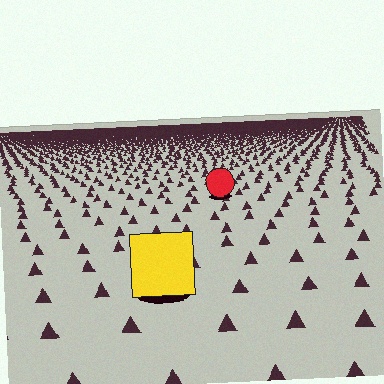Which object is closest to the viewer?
The yellow square is closest. The texture marks near it are larger and more spread out.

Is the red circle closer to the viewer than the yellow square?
No. The yellow square is closer — you can tell from the texture gradient: the ground texture is coarser near it.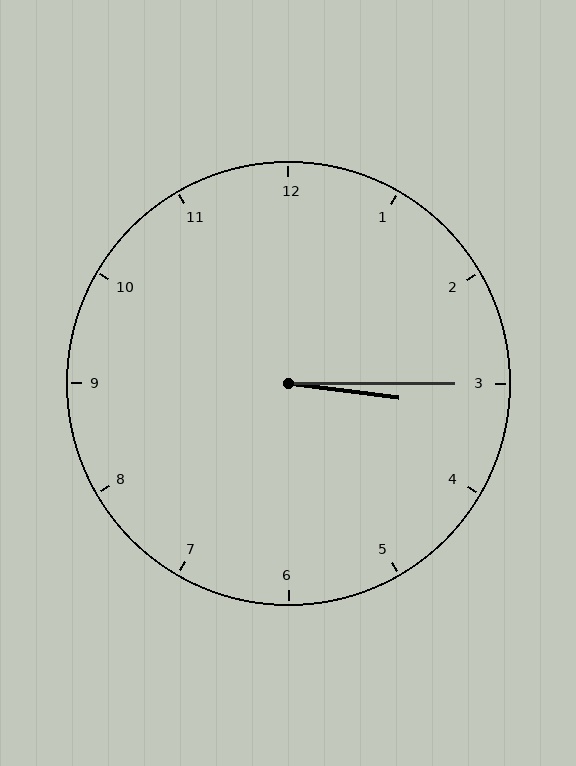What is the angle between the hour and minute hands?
Approximately 8 degrees.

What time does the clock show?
3:15.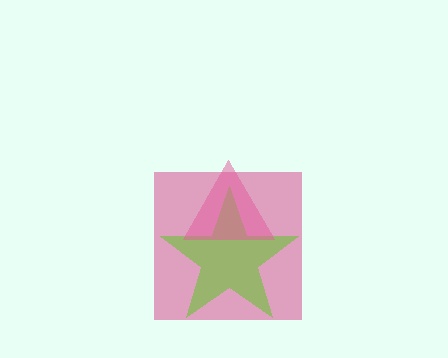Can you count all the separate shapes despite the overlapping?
Yes, there are 3 separate shapes.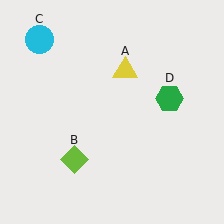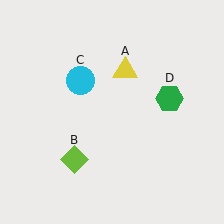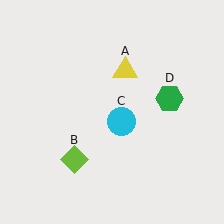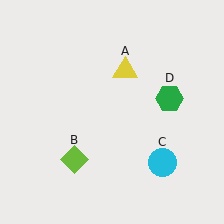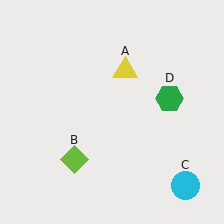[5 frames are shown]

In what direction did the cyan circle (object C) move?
The cyan circle (object C) moved down and to the right.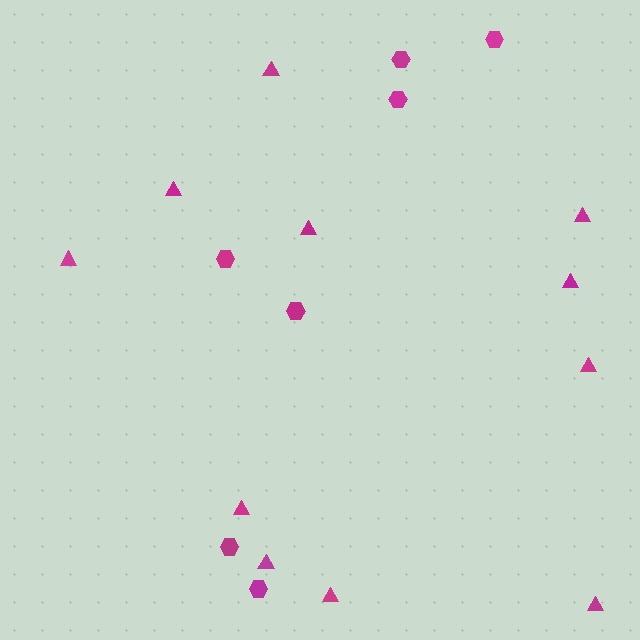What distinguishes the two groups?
There are 2 groups: one group of triangles (11) and one group of hexagons (7).